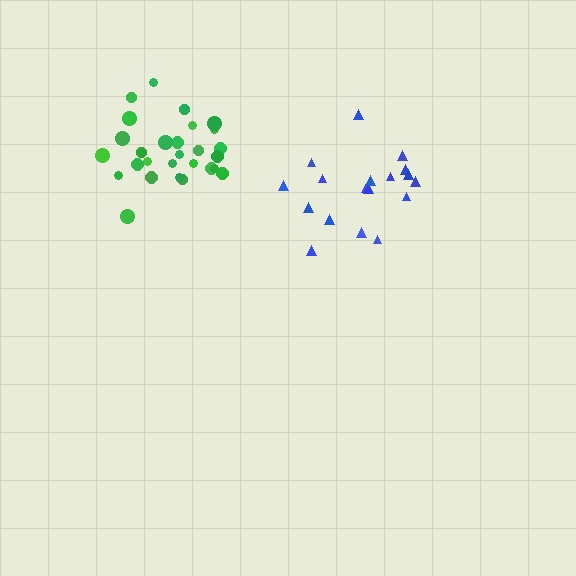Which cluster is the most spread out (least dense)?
Blue.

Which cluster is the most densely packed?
Green.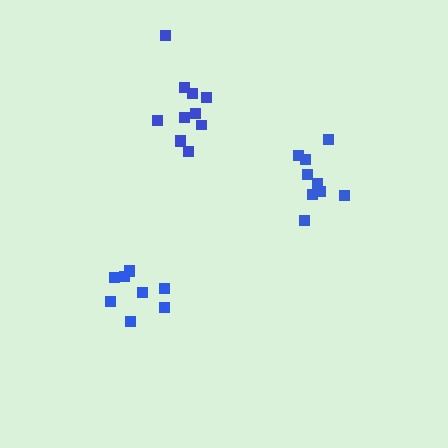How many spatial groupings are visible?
There are 3 spatial groupings.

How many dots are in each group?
Group 1: 9 dots, Group 2: 9 dots, Group 3: 11 dots (29 total).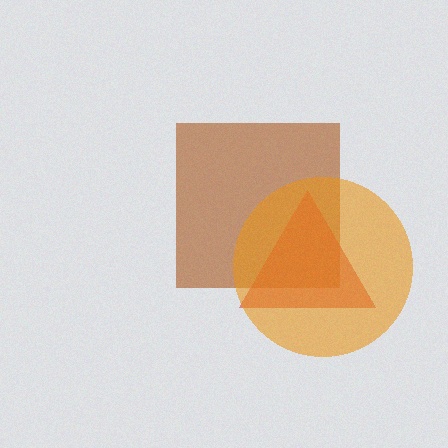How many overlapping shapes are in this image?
There are 3 overlapping shapes in the image.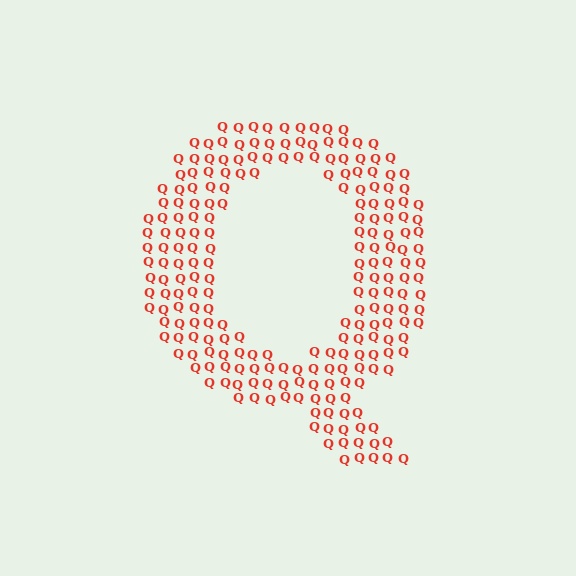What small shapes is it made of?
It is made of small letter Q's.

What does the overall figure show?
The overall figure shows the letter Q.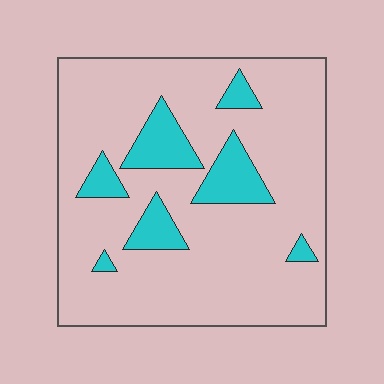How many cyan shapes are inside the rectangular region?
7.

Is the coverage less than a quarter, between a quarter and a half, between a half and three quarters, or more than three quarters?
Less than a quarter.